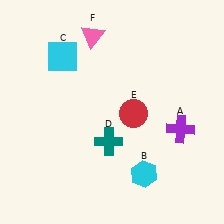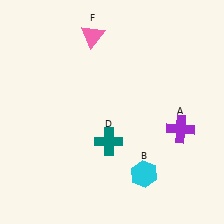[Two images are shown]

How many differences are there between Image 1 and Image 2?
There are 2 differences between the two images.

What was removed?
The cyan square (C), the red circle (E) were removed in Image 2.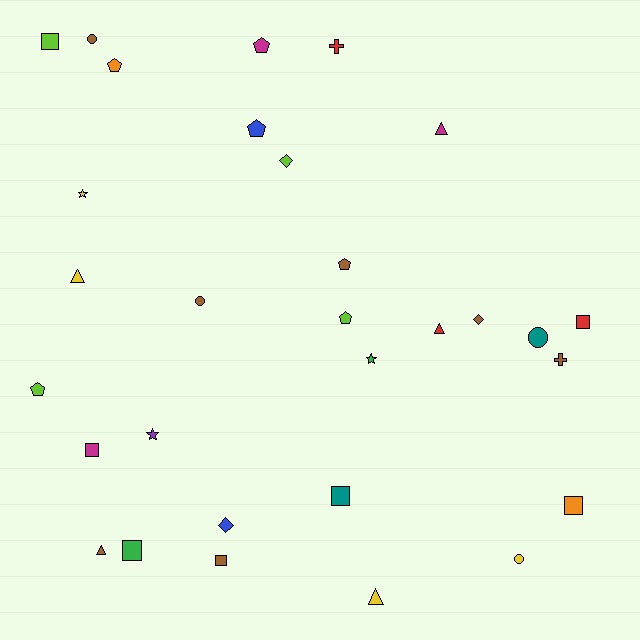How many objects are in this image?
There are 30 objects.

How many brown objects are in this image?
There are 7 brown objects.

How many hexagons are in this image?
There are no hexagons.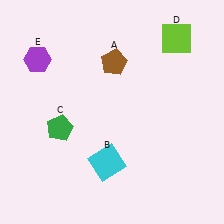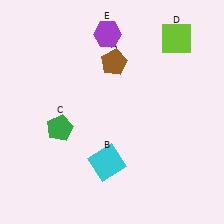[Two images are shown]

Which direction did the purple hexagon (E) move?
The purple hexagon (E) moved right.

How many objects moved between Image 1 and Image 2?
1 object moved between the two images.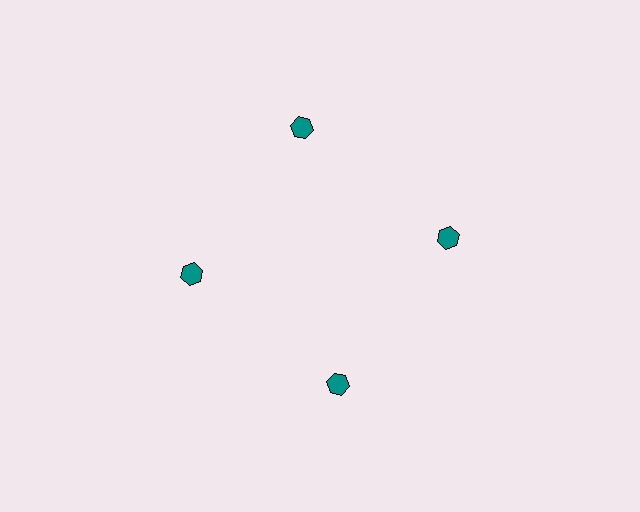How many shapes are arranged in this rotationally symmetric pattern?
There are 4 shapes, arranged in 4 groups of 1.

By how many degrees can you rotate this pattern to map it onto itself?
The pattern maps onto itself every 90 degrees of rotation.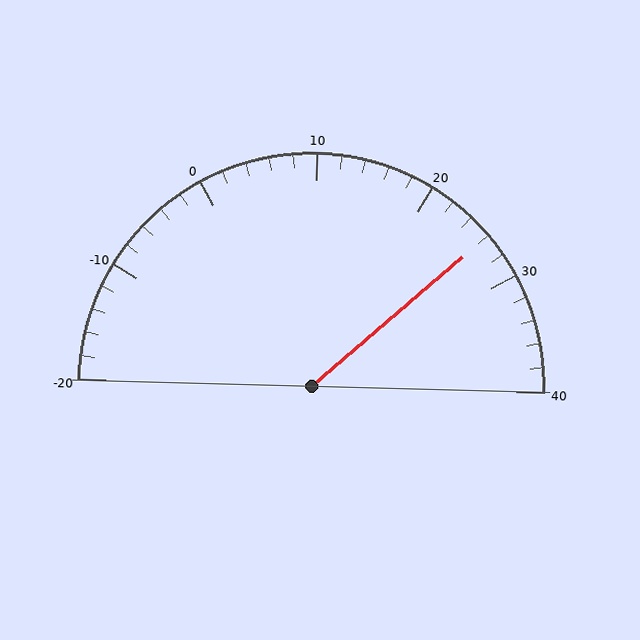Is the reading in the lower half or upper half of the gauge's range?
The reading is in the upper half of the range (-20 to 40).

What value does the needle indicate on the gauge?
The needle indicates approximately 26.